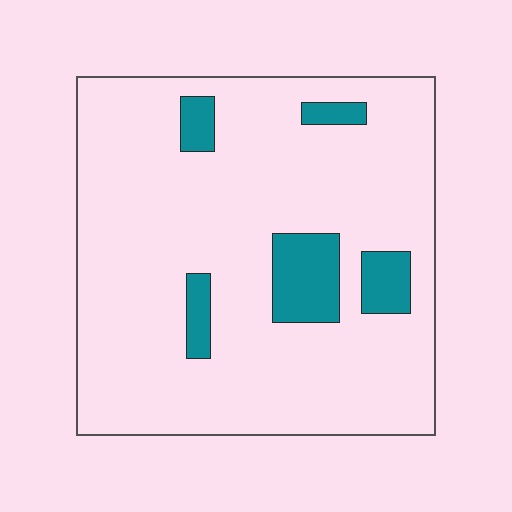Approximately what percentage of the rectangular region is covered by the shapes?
Approximately 10%.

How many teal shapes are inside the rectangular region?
5.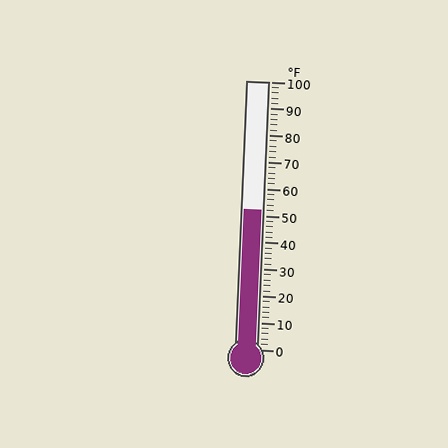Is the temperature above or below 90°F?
The temperature is below 90°F.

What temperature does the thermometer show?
The thermometer shows approximately 52°F.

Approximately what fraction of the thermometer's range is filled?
The thermometer is filled to approximately 50% of its range.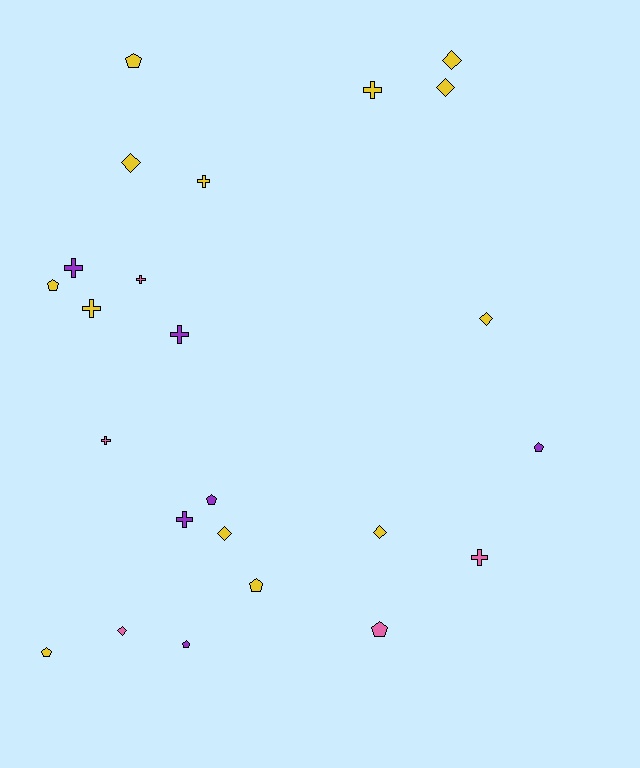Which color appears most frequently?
Yellow, with 13 objects.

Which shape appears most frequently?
Cross, with 9 objects.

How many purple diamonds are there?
There are no purple diamonds.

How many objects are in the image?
There are 24 objects.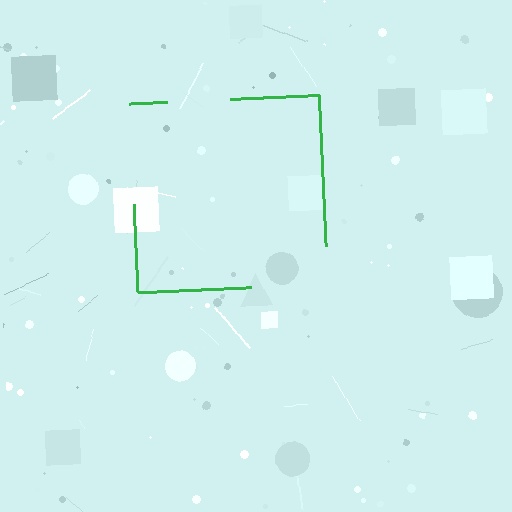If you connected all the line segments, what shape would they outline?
They would outline a square.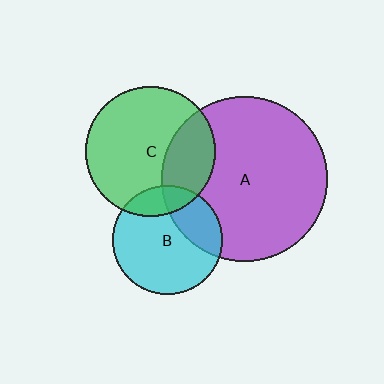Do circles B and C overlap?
Yes.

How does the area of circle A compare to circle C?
Approximately 1.6 times.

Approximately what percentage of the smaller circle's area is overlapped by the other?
Approximately 15%.